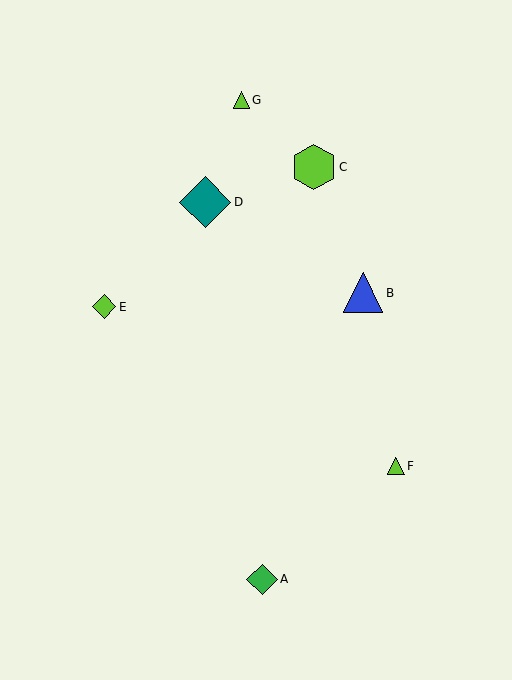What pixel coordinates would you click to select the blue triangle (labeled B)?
Click at (363, 293) to select the blue triangle B.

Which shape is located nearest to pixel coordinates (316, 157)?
The lime hexagon (labeled C) at (314, 167) is nearest to that location.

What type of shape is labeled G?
Shape G is a lime triangle.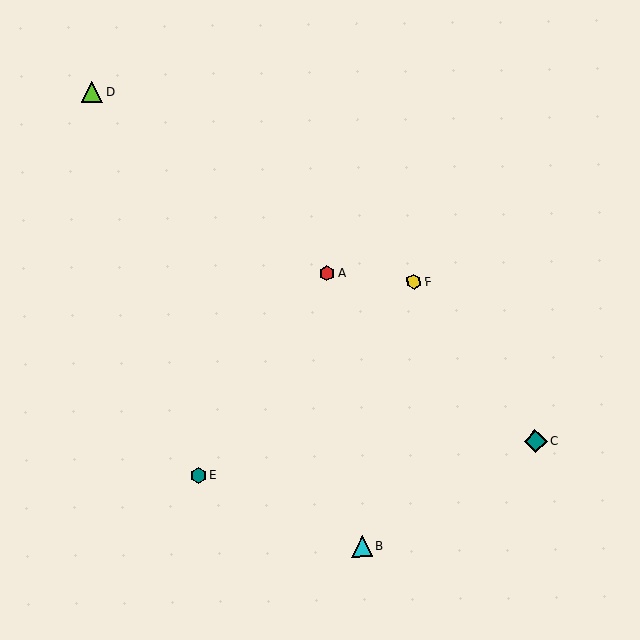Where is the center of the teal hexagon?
The center of the teal hexagon is at (199, 475).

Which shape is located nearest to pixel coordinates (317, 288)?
The red hexagon (labeled A) at (327, 273) is nearest to that location.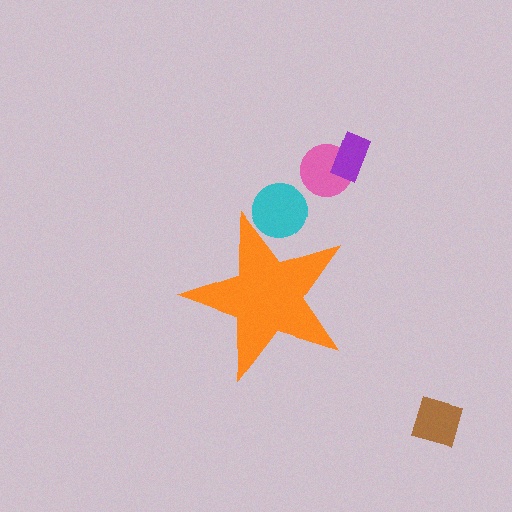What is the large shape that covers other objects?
An orange star.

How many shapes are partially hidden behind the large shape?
1 shape is partially hidden.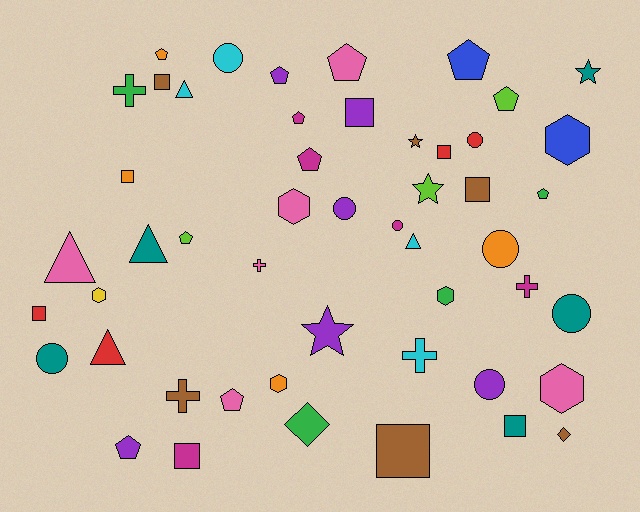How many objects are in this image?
There are 50 objects.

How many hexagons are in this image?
There are 6 hexagons.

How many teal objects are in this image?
There are 5 teal objects.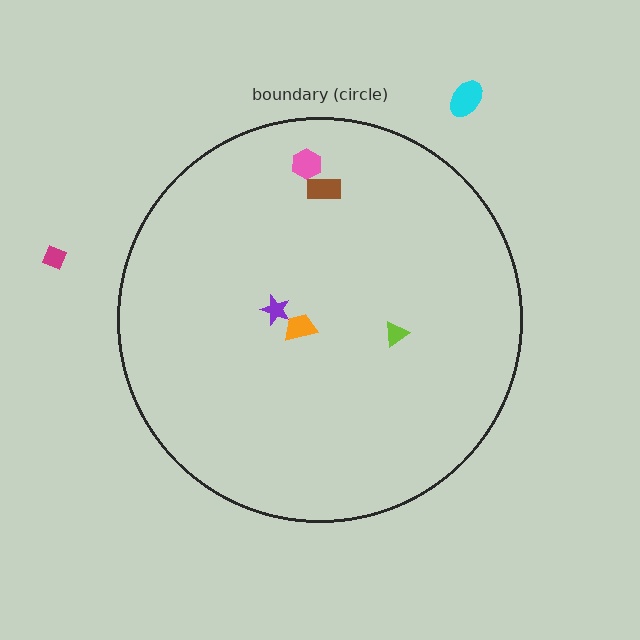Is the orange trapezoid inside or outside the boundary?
Inside.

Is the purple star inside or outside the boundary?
Inside.